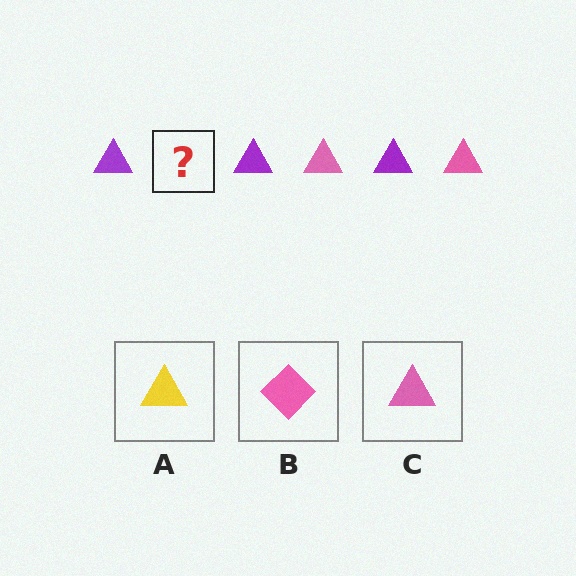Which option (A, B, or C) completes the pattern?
C.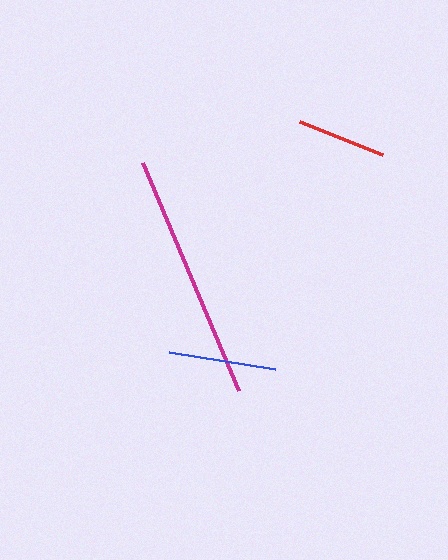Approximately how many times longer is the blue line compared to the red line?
The blue line is approximately 1.2 times the length of the red line.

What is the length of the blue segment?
The blue segment is approximately 108 pixels long.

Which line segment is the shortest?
The red line is the shortest at approximately 89 pixels.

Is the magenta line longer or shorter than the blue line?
The magenta line is longer than the blue line.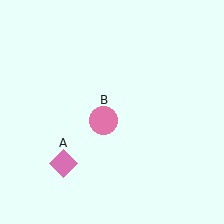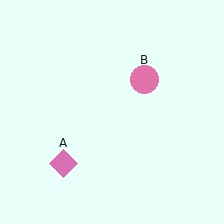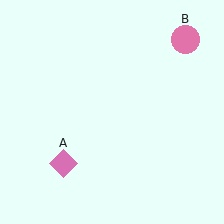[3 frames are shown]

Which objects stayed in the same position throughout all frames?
Pink diamond (object A) remained stationary.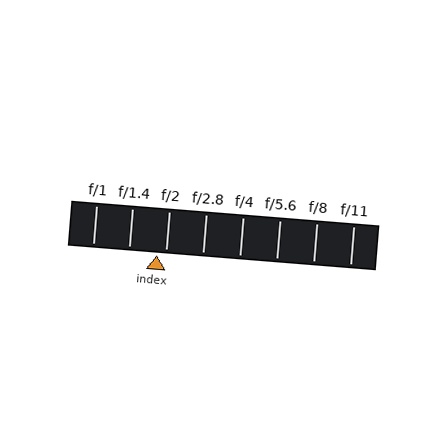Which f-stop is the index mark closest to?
The index mark is closest to f/2.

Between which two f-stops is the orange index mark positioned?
The index mark is between f/1.4 and f/2.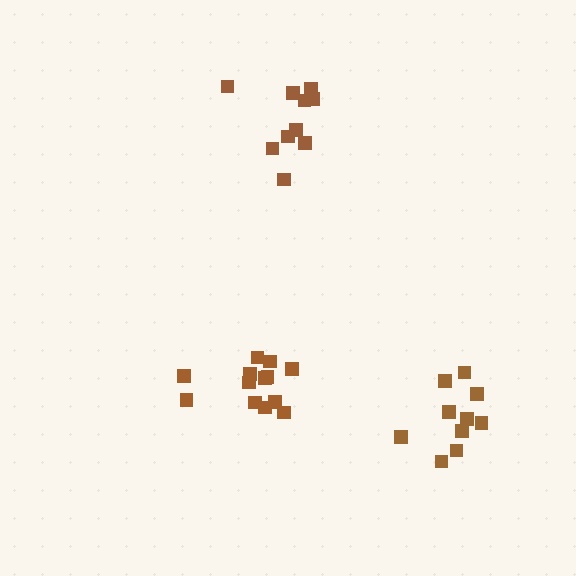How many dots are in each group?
Group 1: 13 dots, Group 2: 10 dots, Group 3: 10 dots (33 total).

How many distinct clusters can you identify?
There are 3 distinct clusters.